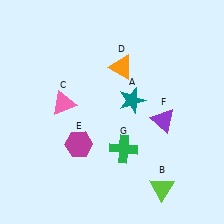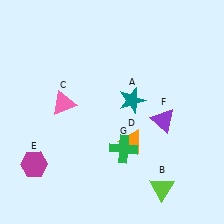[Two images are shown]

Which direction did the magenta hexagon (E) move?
The magenta hexagon (E) moved left.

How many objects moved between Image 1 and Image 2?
2 objects moved between the two images.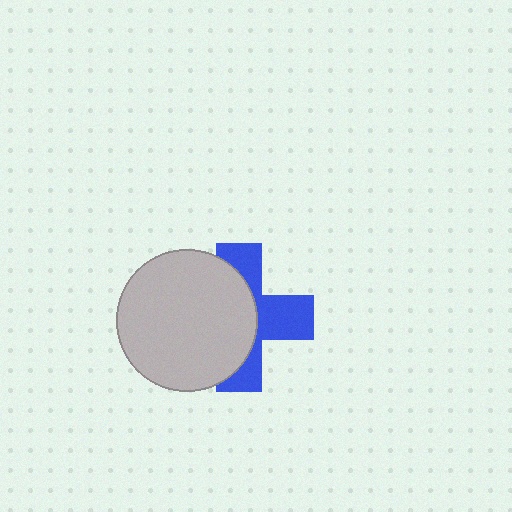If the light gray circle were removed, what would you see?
You would see the complete blue cross.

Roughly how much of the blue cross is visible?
A small part of it is visible (roughly 45%).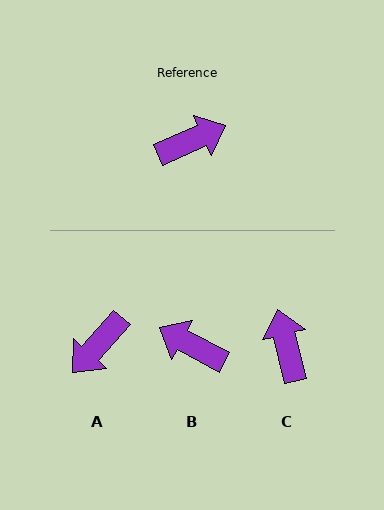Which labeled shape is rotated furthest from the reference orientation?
A, about 155 degrees away.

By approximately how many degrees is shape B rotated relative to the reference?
Approximately 128 degrees counter-clockwise.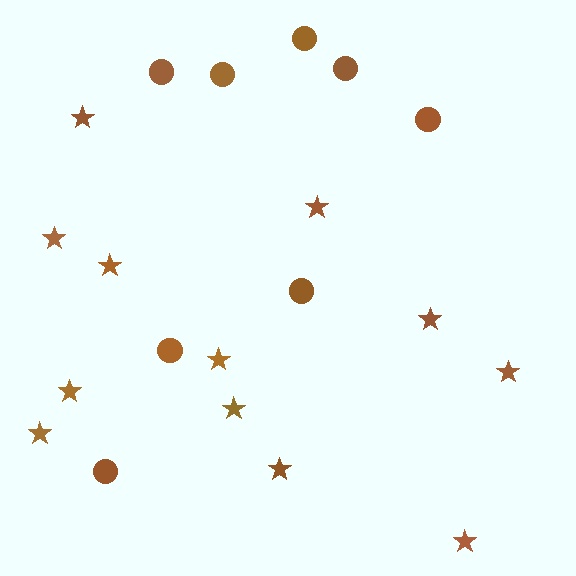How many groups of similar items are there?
There are 2 groups: one group of circles (8) and one group of stars (12).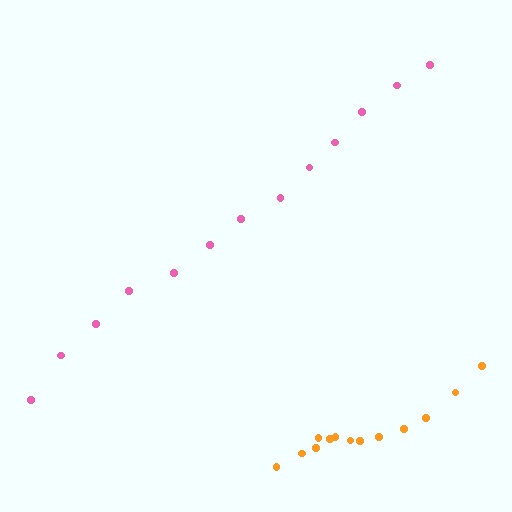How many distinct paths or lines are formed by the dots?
There are 2 distinct paths.